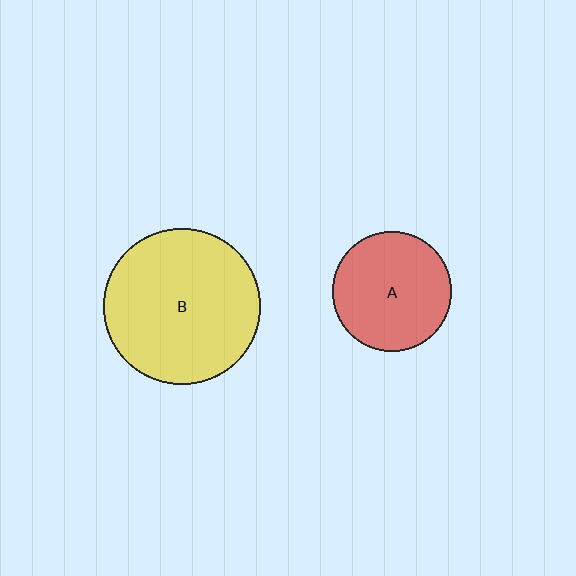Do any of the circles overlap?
No, none of the circles overlap.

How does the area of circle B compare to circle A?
Approximately 1.7 times.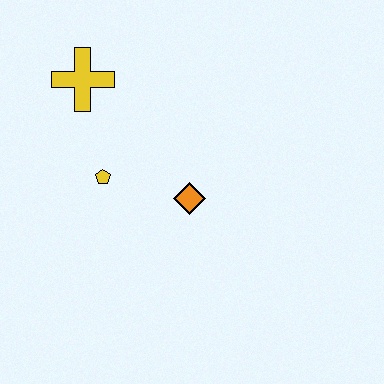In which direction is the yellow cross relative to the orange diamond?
The yellow cross is above the orange diamond.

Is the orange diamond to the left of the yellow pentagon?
No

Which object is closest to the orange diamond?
The yellow pentagon is closest to the orange diamond.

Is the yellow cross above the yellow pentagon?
Yes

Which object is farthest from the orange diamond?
The yellow cross is farthest from the orange diamond.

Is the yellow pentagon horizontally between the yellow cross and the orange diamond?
Yes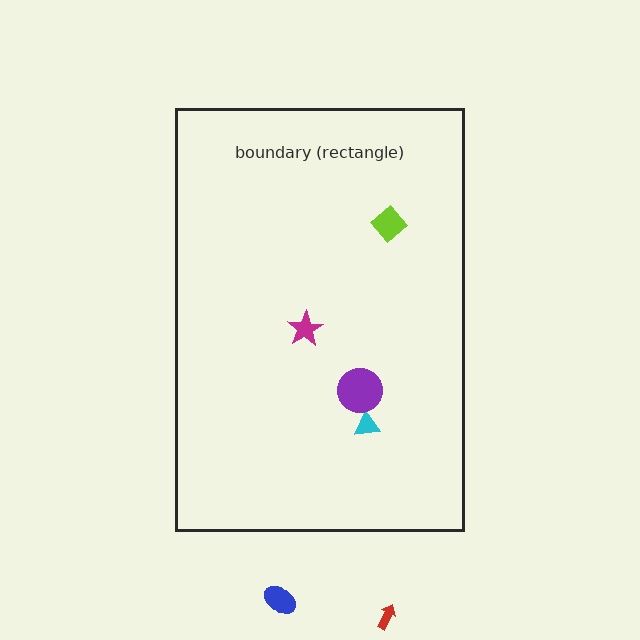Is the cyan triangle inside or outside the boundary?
Inside.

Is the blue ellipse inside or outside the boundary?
Outside.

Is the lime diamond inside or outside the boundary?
Inside.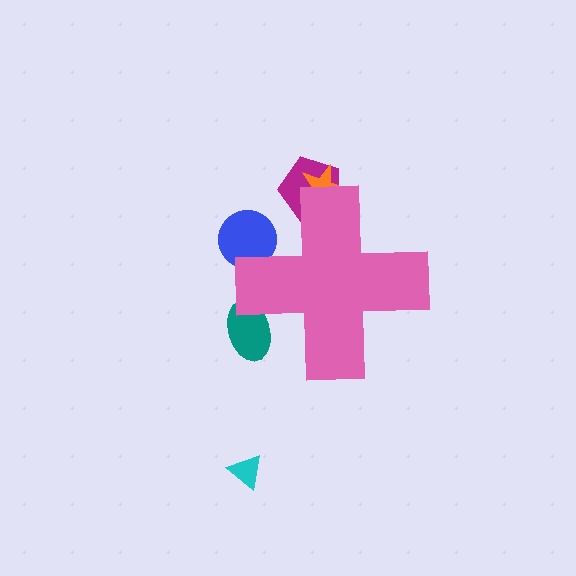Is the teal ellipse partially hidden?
Yes, the teal ellipse is partially hidden behind the pink cross.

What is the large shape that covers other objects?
A pink cross.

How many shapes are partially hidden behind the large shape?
4 shapes are partially hidden.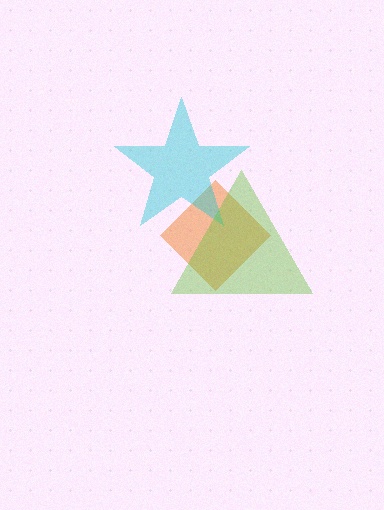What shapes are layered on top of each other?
The layered shapes are: an orange diamond, a cyan star, a lime triangle.